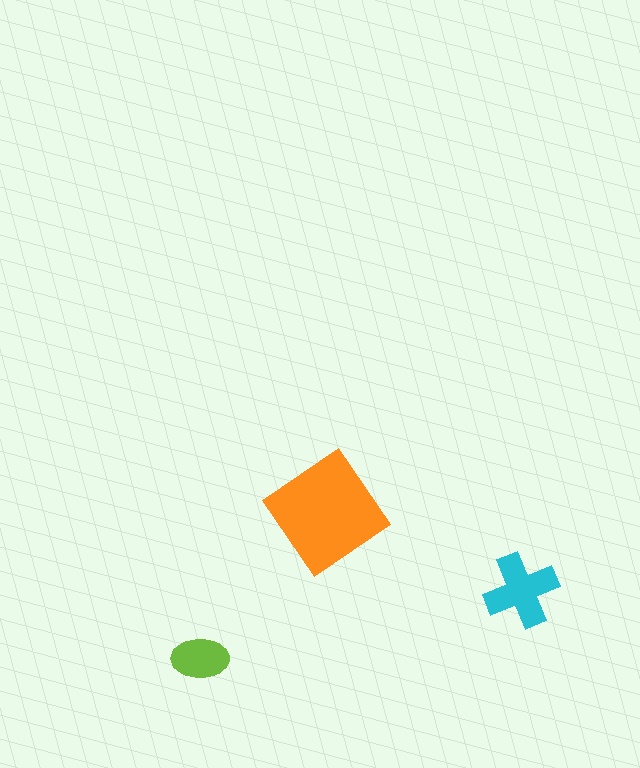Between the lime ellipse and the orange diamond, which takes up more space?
The orange diamond.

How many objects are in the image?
There are 3 objects in the image.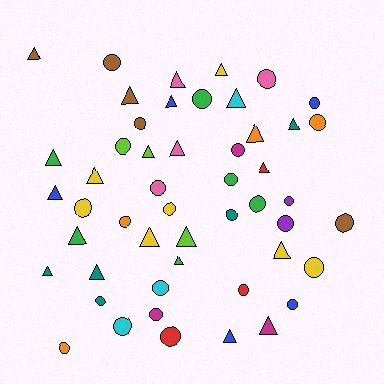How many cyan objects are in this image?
There are 3 cyan objects.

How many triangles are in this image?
There are 23 triangles.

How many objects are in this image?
There are 50 objects.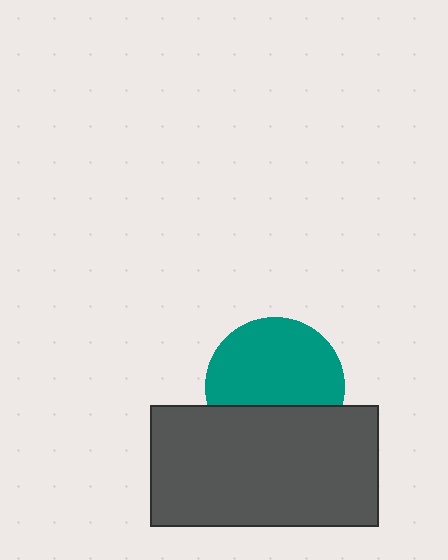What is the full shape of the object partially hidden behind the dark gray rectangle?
The partially hidden object is a teal circle.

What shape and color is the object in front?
The object in front is a dark gray rectangle.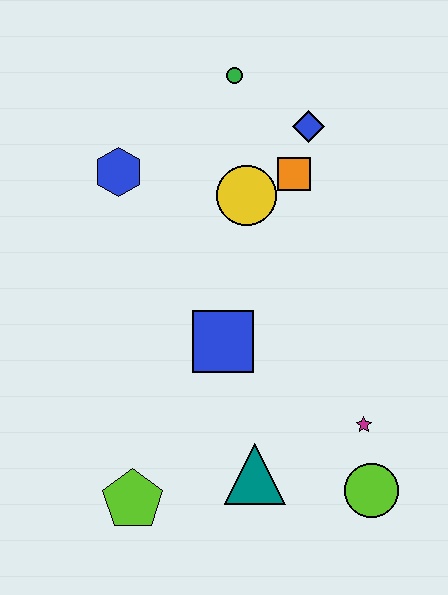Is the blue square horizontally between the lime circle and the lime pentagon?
Yes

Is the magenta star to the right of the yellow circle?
Yes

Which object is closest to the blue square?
The teal triangle is closest to the blue square.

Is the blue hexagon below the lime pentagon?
No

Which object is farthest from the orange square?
The lime pentagon is farthest from the orange square.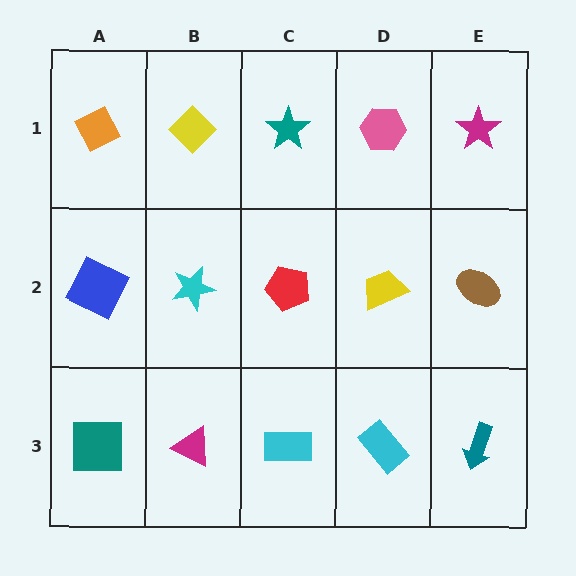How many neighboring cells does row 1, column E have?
2.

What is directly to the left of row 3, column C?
A magenta triangle.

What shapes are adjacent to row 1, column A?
A blue square (row 2, column A), a yellow diamond (row 1, column B).